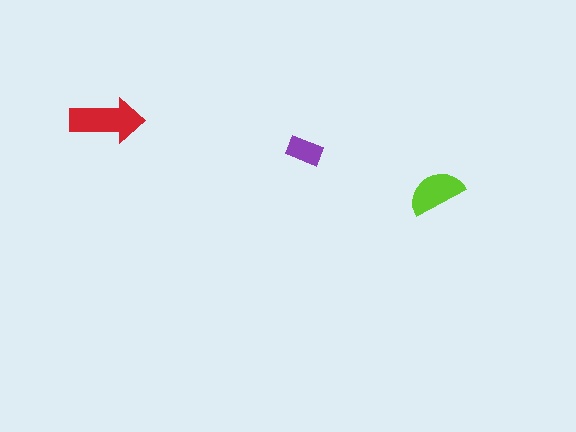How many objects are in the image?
There are 3 objects in the image.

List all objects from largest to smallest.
The red arrow, the lime semicircle, the purple rectangle.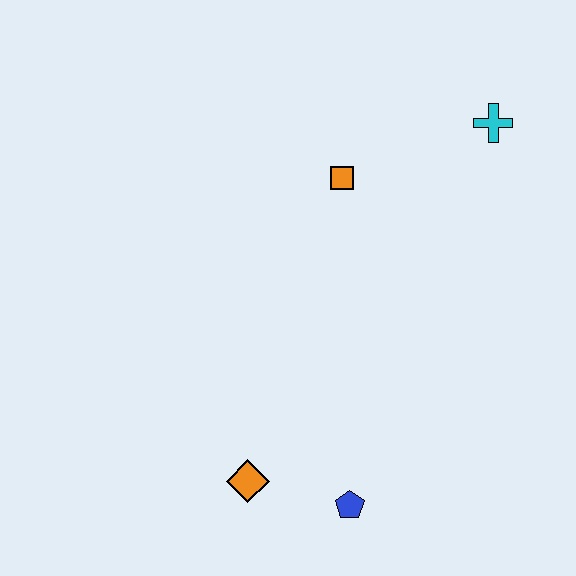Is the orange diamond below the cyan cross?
Yes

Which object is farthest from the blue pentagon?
The cyan cross is farthest from the blue pentagon.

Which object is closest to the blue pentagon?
The orange diamond is closest to the blue pentagon.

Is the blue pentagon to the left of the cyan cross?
Yes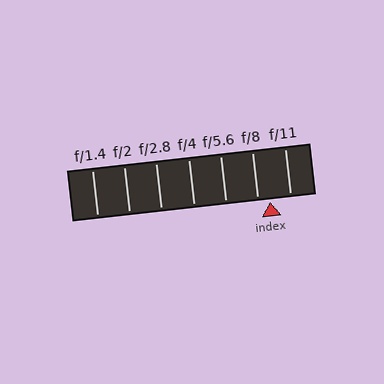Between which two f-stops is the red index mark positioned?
The index mark is between f/8 and f/11.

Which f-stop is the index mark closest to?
The index mark is closest to f/8.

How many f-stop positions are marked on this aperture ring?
There are 7 f-stop positions marked.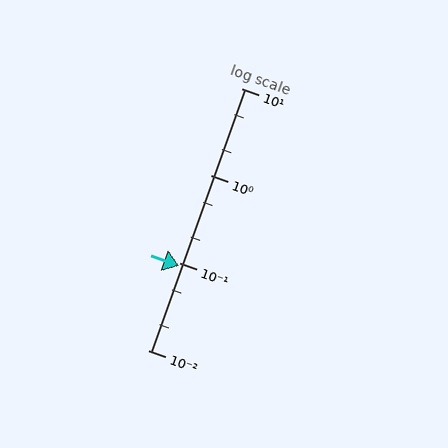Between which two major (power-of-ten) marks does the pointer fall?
The pointer is between 0.01 and 0.1.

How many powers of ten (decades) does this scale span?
The scale spans 3 decades, from 0.01 to 10.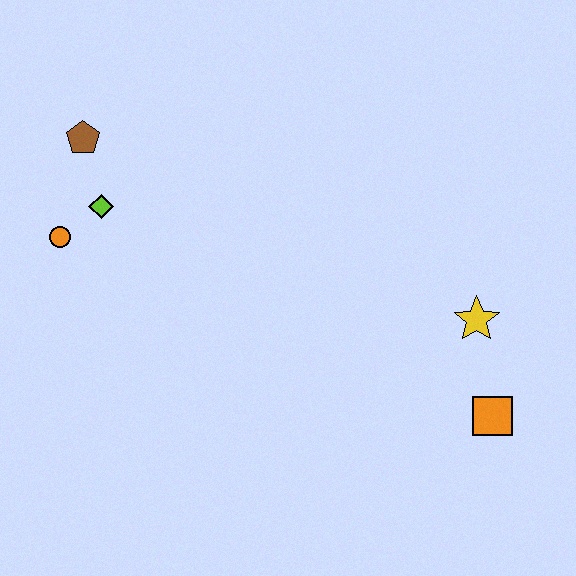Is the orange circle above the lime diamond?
No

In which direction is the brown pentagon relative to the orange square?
The brown pentagon is to the left of the orange square.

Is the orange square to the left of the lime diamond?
No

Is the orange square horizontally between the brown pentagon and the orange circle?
No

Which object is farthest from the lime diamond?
The orange square is farthest from the lime diamond.